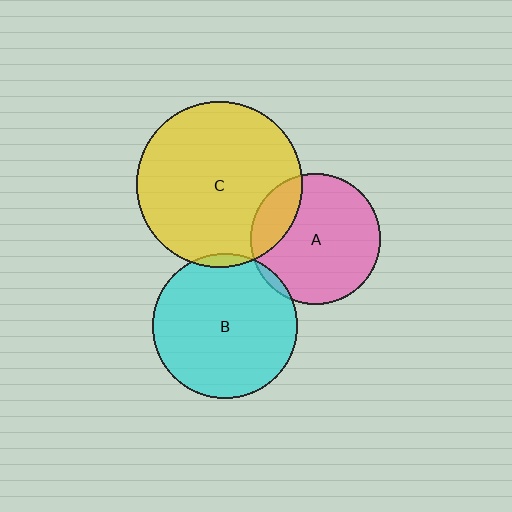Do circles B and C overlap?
Yes.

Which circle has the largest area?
Circle C (yellow).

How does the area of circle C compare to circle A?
Approximately 1.6 times.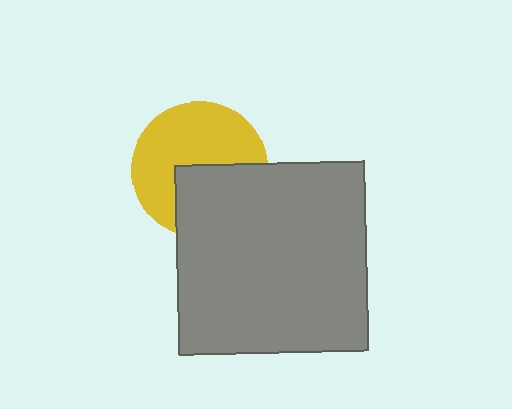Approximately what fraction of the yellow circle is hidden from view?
Roughly 39% of the yellow circle is hidden behind the gray square.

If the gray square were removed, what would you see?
You would see the complete yellow circle.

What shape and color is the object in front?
The object in front is a gray square.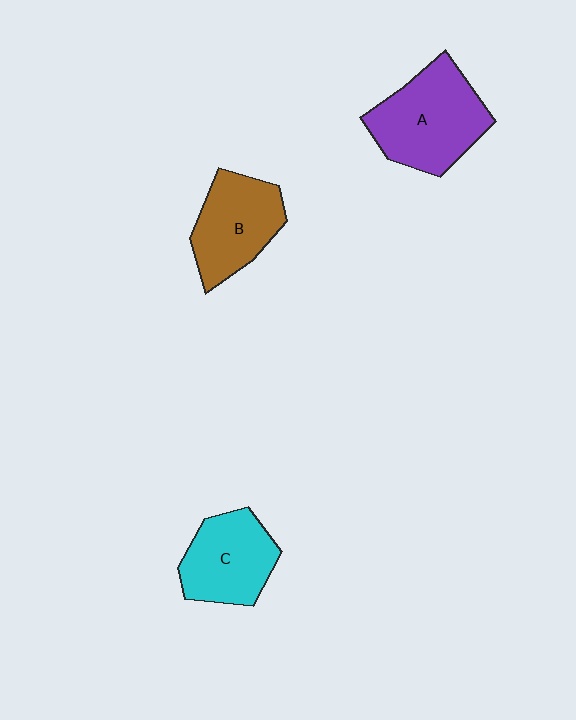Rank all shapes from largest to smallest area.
From largest to smallest: A (purple), B (brown), C (cyan).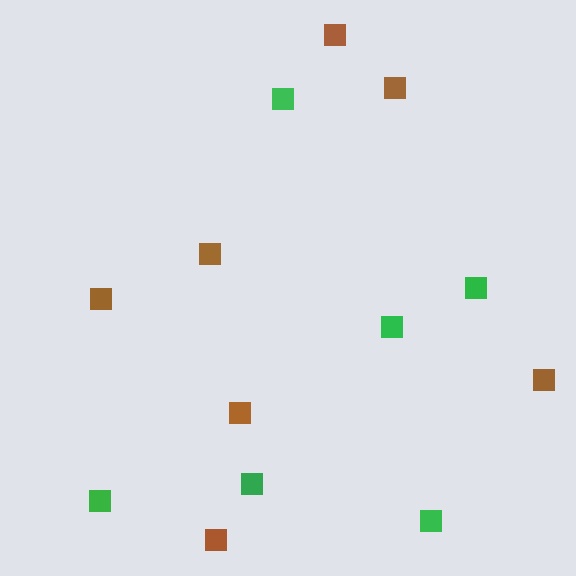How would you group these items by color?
There are 2 groups: one group of brown squares (7) and one group of green squares (6).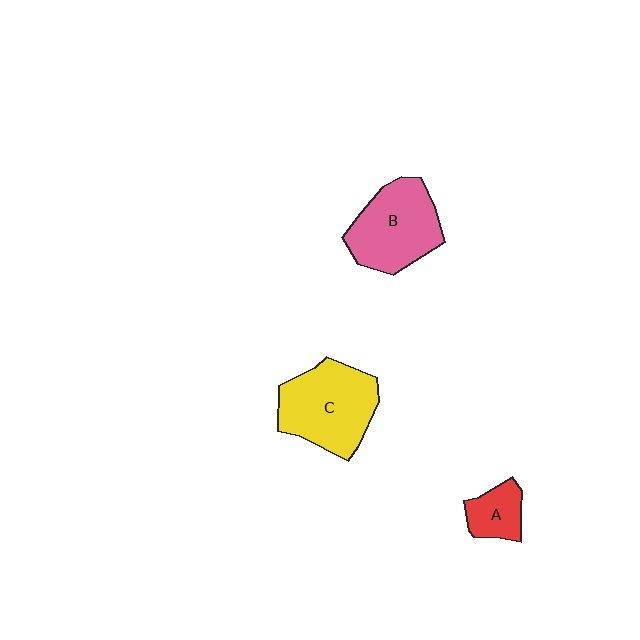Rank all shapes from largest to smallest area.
From largest to smallest: C (yellow), B (pink), A (red).